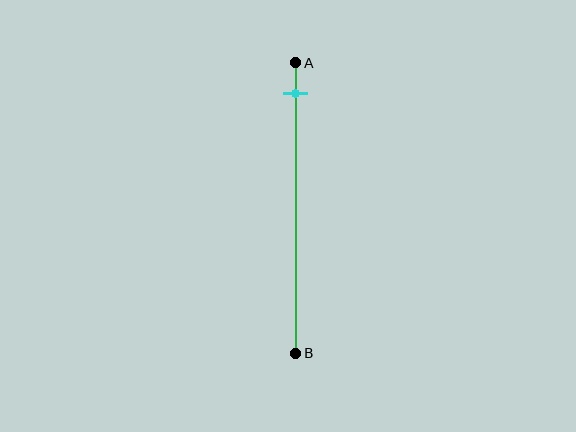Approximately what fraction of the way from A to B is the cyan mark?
The cyan mark is approximately 10% of the way from A to B.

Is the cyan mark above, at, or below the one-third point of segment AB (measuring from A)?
The cyan mark is above the one-third point of segment AB.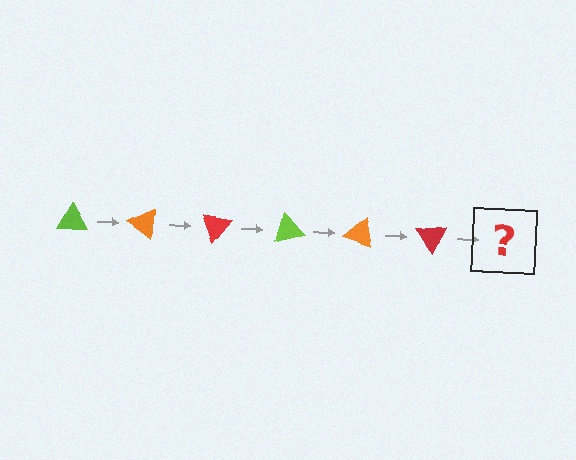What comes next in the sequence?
The next element should be a lime triangle, rotated 210 degrees from the start.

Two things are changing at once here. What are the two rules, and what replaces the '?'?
The two rules are that it rotates 35 degrees each step and the color cycles through lime, orange, and red. The '?' should be a lime triangle, rotated 210 degrees from the start.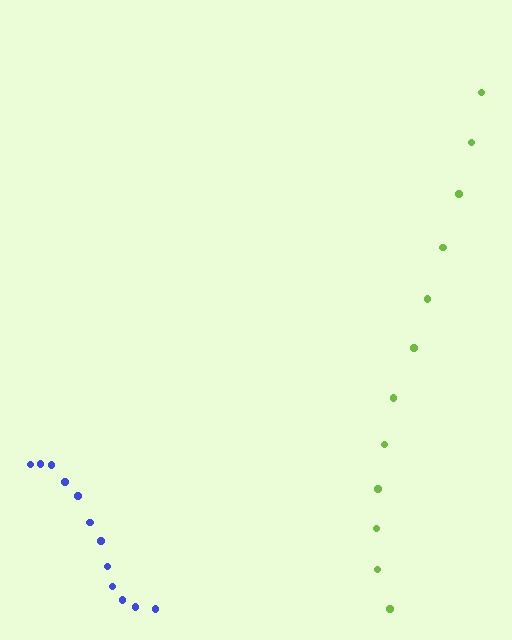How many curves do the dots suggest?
There are 2 distinct paths.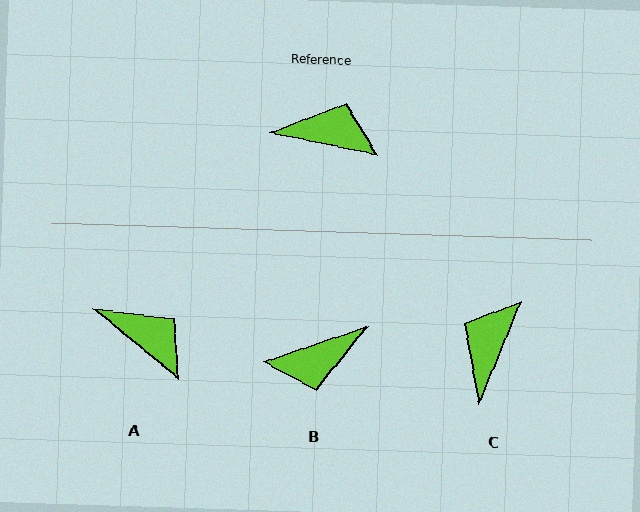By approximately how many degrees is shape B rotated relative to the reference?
Approximately 150 degrees clockwise.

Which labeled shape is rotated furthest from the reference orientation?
B, about 150 degrees away.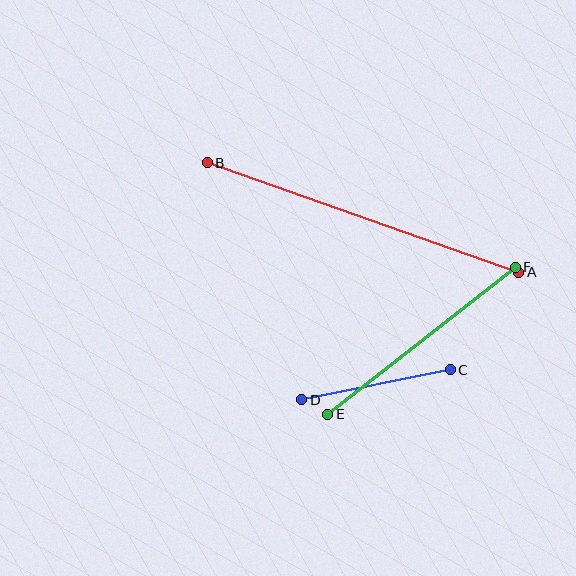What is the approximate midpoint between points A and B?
The midpoint is at approximately (363, 217) pixels.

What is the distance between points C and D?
The distance is approximately 152 pixels.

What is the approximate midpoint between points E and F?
The midpoint is at approximately (421, 341) pixels.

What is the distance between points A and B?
The distance is approximately 330 pixels.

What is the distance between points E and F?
The distance is approximately 239 pixels.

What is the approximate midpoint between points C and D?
The midpoint is at approximately (376, 385) pixels.